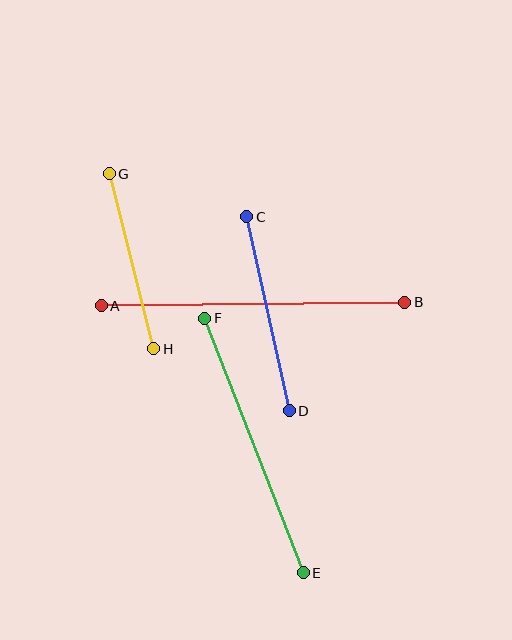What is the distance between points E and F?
The distance is approximately 273 pixels.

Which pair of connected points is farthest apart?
Points A and B are farthest apart.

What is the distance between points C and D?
The distance is approximately 199 pixels.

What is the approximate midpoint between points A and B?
The midpoint is at approximately (253, 304) pixels.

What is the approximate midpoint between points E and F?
The midpoint is at approximately (254, 446) pixels.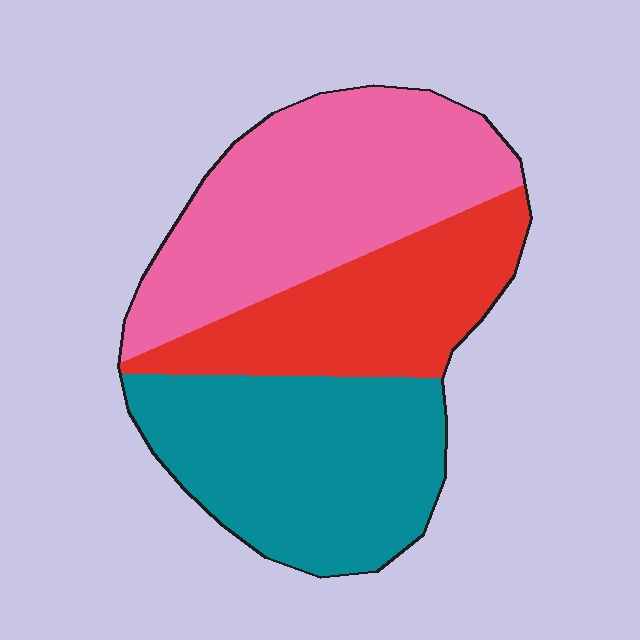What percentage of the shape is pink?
Pink covers 39% of the shape.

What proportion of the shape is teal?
Teal covers roughly 35% of the shape.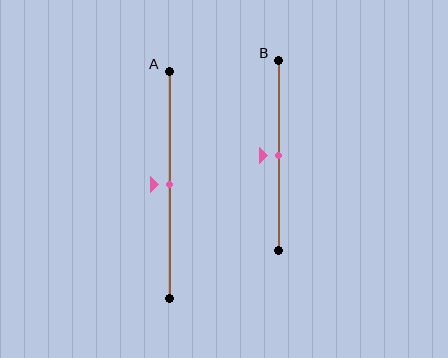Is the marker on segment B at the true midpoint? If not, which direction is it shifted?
Yes, the marker on segment B is at the true midpoint.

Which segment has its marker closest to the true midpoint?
Segment A has its marker closest to the true midpoint.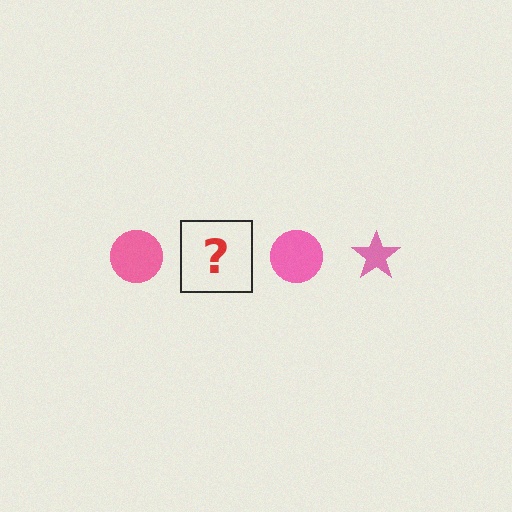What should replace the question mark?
The question mark should be replaced with a pink star.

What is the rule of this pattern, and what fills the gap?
The rule is that the pattern cycles through circle, star shapes in pink. The gap should be filled with a pink star.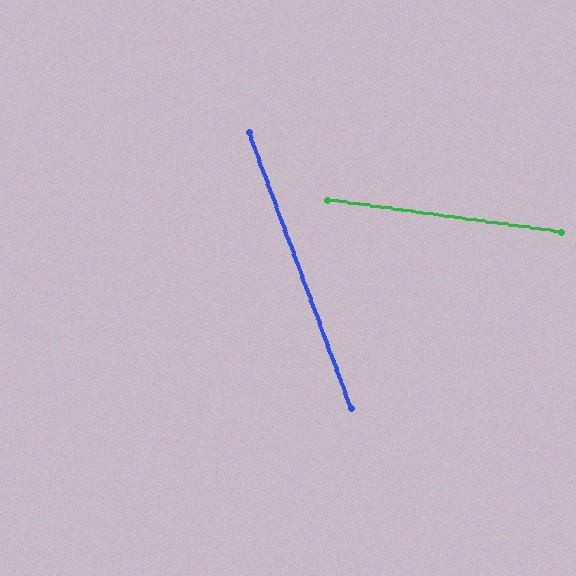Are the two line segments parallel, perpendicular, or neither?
Neither parallel nor perpendicular — they differ by about 62°.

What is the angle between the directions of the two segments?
Approximately 62 degrees.